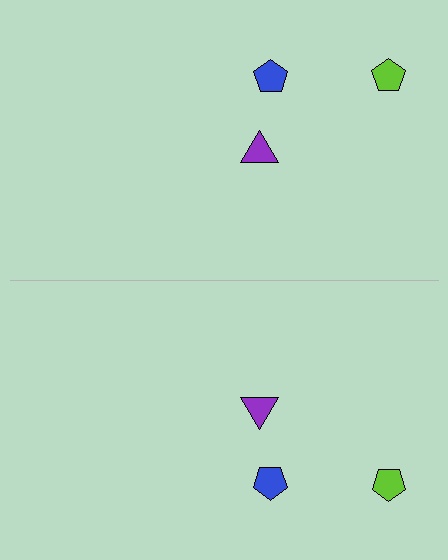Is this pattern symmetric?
Yes, this pattern has bilateral (reflection) symmetry.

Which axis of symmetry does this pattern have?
The pattern has a horizontal axis of symmetry running through the center of the image.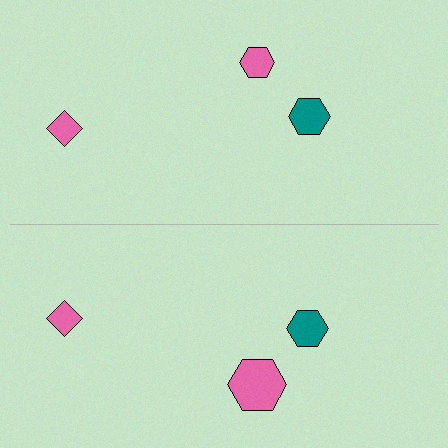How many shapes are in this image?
There are 6 shapes in this image.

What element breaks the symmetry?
The pink hexagon on the bottom side has a different size than its mirror counterpart.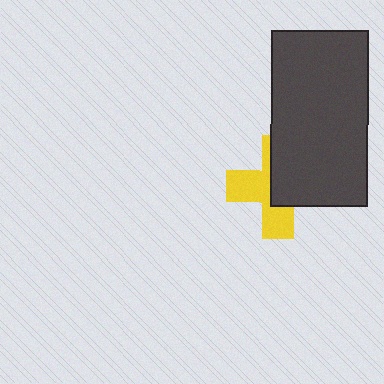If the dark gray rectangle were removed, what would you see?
You would see the complete yellow cross.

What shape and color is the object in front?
The object in front is a dark gray rectangle.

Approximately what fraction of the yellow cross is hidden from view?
Roughly 51% of the yellow cross is hidden behind the dark gray rectangle.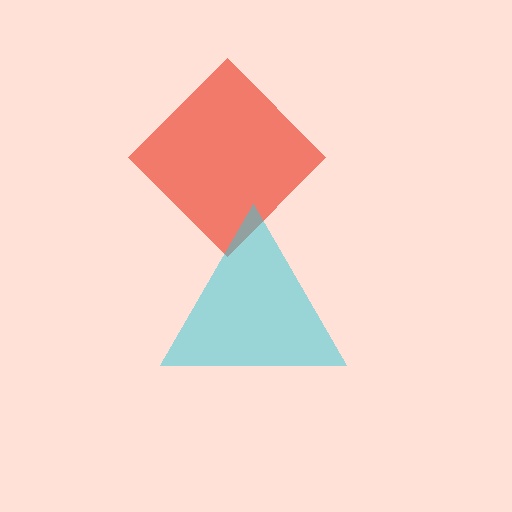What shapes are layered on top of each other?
The layered shapes are: a red diamond, a cyan triangle.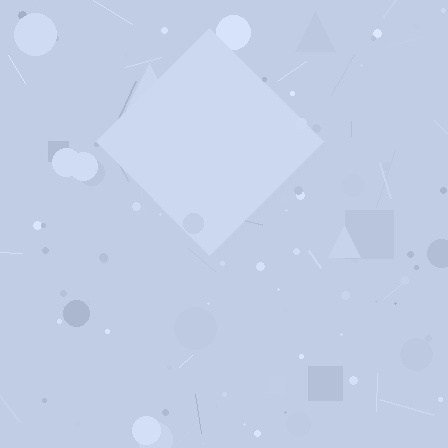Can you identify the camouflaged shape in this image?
The camouflaged shape is a diamond.